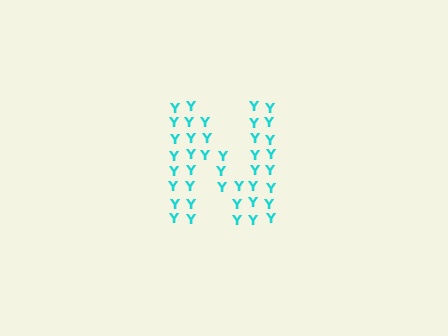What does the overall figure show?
The overall figure shows the letter N.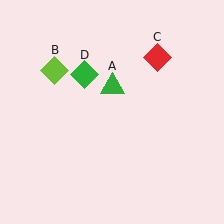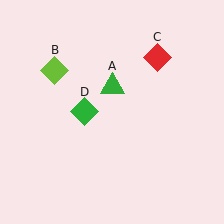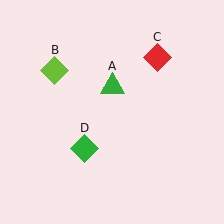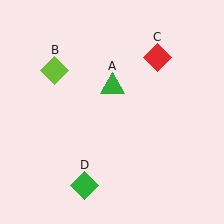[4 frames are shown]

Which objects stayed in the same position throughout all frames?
Green triangle (object A) and lime diamond (object B) and red diamond (object C) remained stationary.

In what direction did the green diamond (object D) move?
The green diamond (object D) moved down.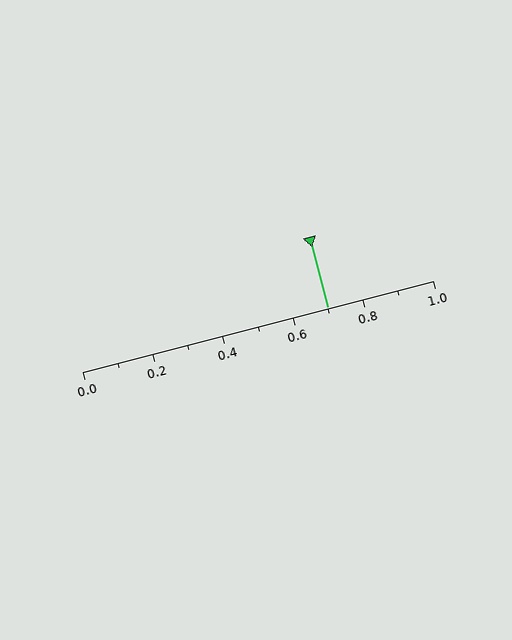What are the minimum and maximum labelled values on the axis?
The axis runs from 0.0 to 1.0.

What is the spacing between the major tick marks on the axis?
The major ticks are spaced 0.2 apart.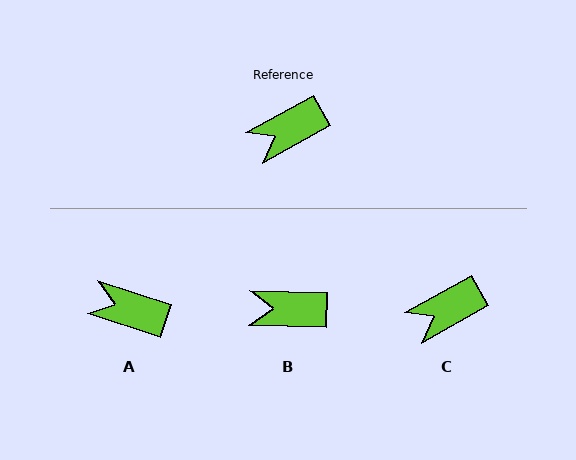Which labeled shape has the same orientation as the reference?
C.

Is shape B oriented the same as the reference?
No, it is off by about 31 degrees.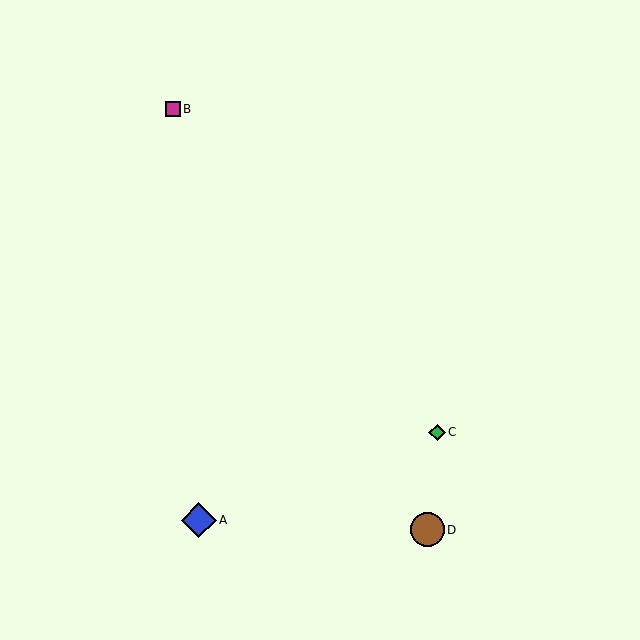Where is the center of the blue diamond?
The center of the blue diamond is at (199, 520).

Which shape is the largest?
The blue diamond (labeled A) is the largest.